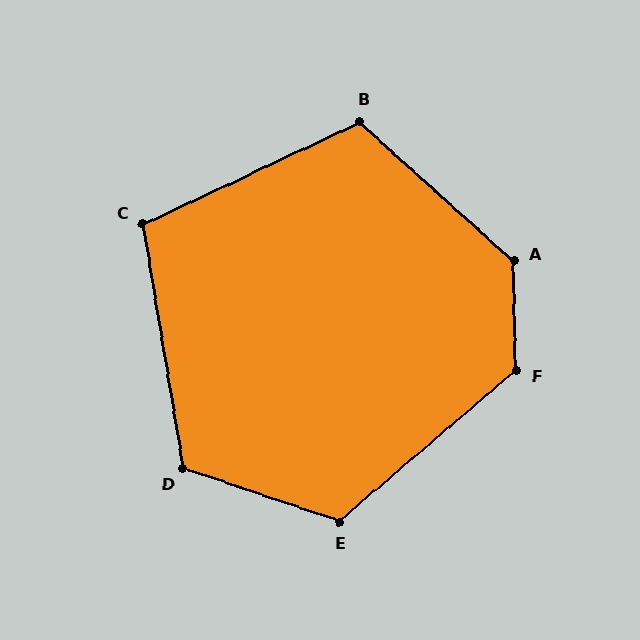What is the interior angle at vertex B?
Approximately 113 degrees (obtuse).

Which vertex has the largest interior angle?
A, at approximately 133 degrees.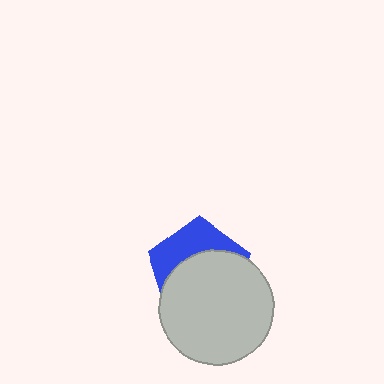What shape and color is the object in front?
The object in front is a light gray circle.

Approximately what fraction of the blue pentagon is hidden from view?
Roughly 62% of the blue pentagon is hidden behind the light gray circle.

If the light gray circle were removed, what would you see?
You would see the complete blue pentagon.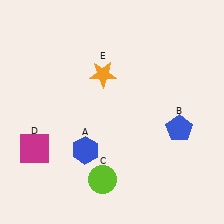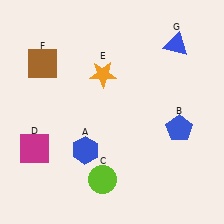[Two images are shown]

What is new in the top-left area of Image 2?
A brown square (F) was added in the top-left area of Image 2.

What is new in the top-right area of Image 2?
A blue triangle (G) was added in the top-right area of Image 2.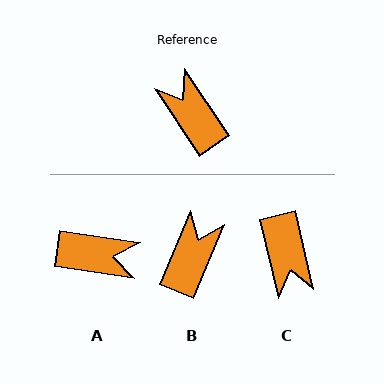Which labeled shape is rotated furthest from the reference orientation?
C, about 159 degrees away.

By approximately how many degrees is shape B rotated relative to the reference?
Approximately 57 degrees clockwise.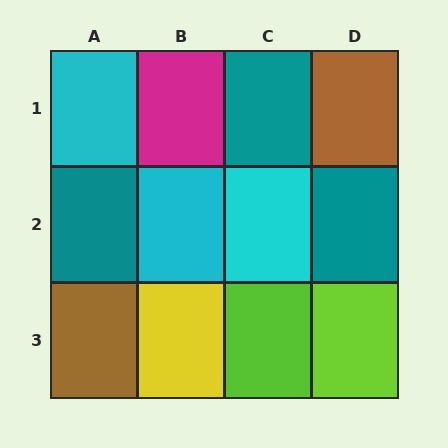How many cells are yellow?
1 cell is yellow.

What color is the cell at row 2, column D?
Teal.